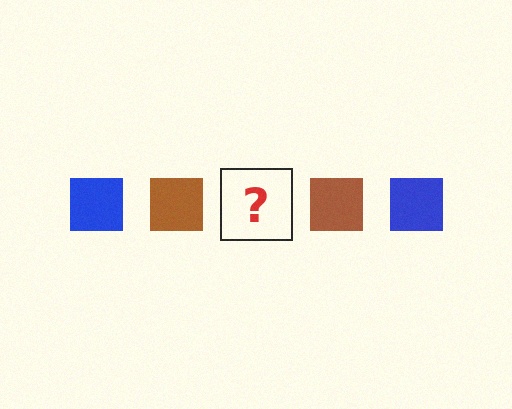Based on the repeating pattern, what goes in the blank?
The blank should be a blue square.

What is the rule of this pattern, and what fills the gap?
The rule is that the pattern cycles through blue, brown squares. The gap should be filled with a blue square.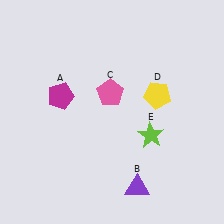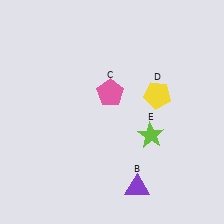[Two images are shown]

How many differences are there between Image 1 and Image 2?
There is 1 difference between the two images.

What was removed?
The magenta pentagon (A) was removed in Image 2.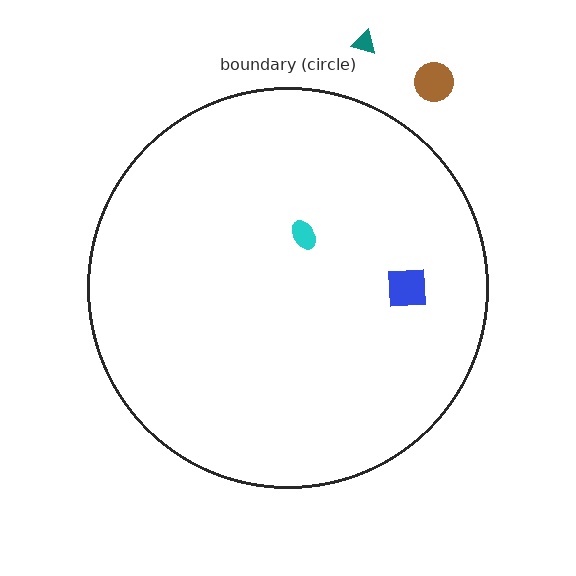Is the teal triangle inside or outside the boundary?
Outside.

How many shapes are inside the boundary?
2 inside, 2 outside.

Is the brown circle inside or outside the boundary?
Outside.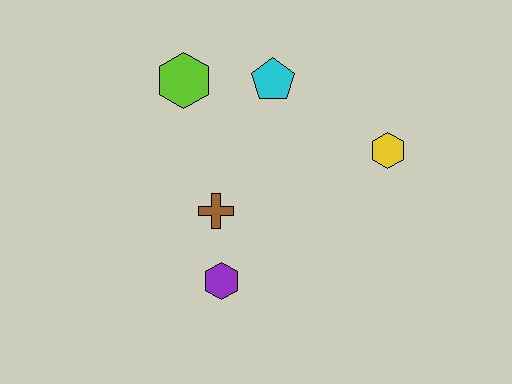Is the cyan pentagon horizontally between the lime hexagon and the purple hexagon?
No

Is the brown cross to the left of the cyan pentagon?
Yes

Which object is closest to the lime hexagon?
The cyan pentagon is closest to the lime hexagon.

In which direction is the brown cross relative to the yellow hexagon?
The brown cross is to the left of the yellow hexagon.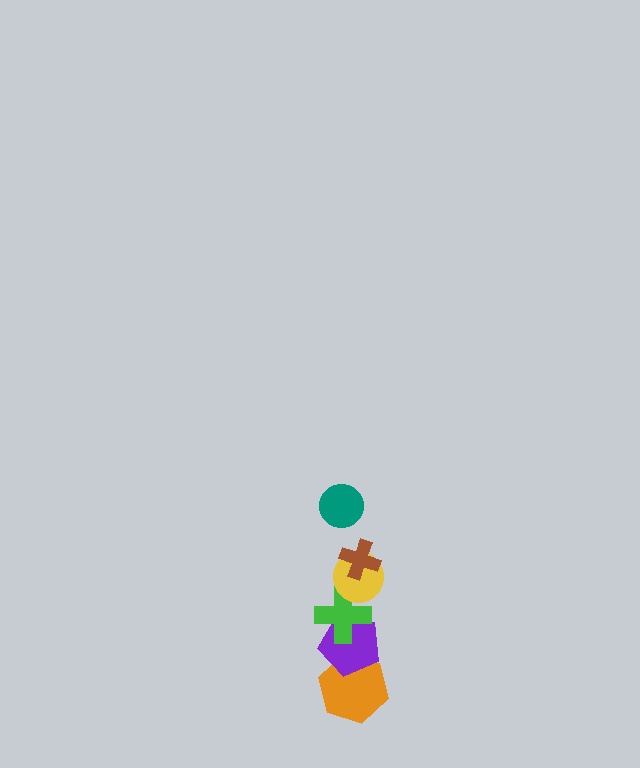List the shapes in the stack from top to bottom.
From top to bottom: the teal circle, the brown cross, the yellow circle, the green cross, the purple pentagon, the orange hexagon.